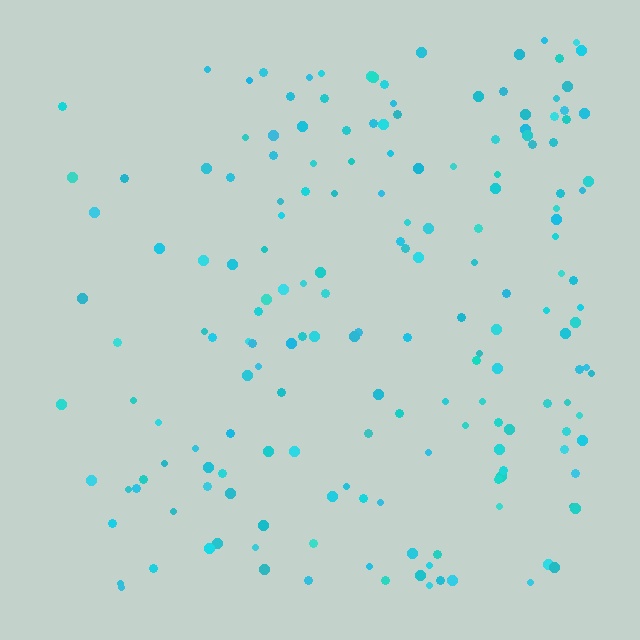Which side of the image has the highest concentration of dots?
The right.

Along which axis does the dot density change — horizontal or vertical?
Horizontal.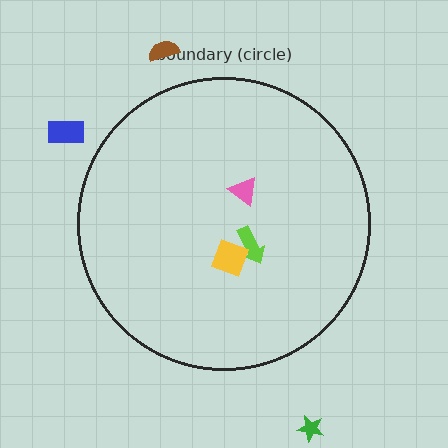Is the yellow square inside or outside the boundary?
Inside.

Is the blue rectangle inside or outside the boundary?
Outside.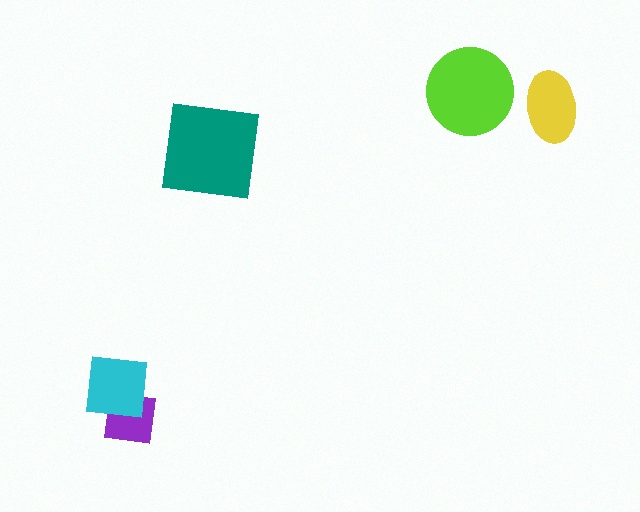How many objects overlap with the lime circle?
0 objects overlap with the lime circle.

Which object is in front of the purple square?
The cyan square is in front of the purple square.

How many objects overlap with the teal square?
0 objects overlap with the teal square.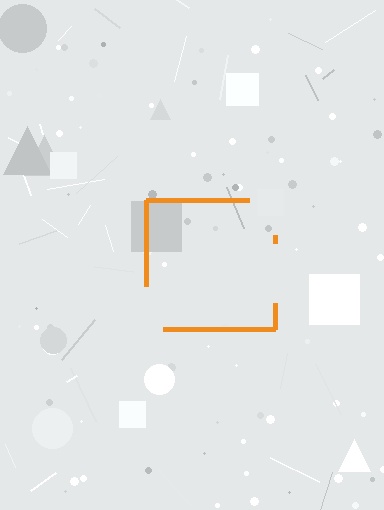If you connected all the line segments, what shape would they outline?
They would outline a square.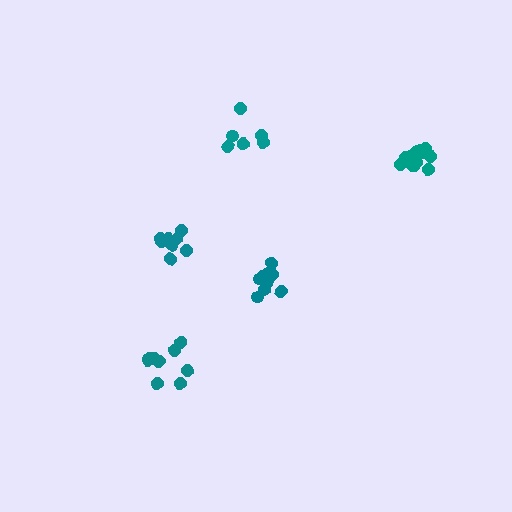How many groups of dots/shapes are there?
There are 5 groups.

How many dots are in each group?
Group 1: 9 dots, Group 2: 10 dots, Group 3: 6 dots, Group 4: 9 dots, Group 5: 11 dots (45 total).